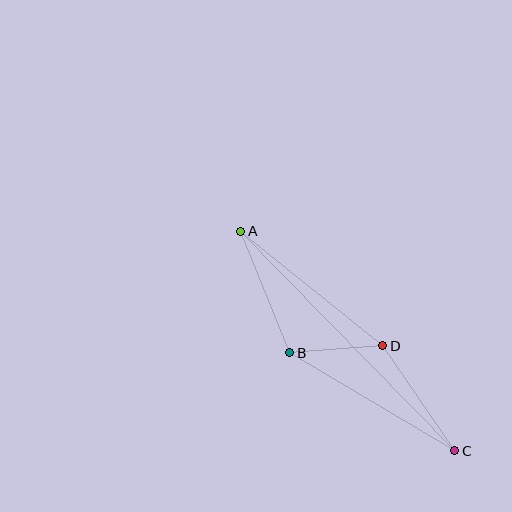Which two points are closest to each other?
Points B and D are closest to each other.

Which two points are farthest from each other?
Points A and C are farthest from each other.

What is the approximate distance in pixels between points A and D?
The distance between A and D is approximately 182 pixels.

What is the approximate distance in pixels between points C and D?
The distance between C and D is approximately 127 pixels.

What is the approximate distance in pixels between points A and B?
The distance between A and B is approximately 131 pixels.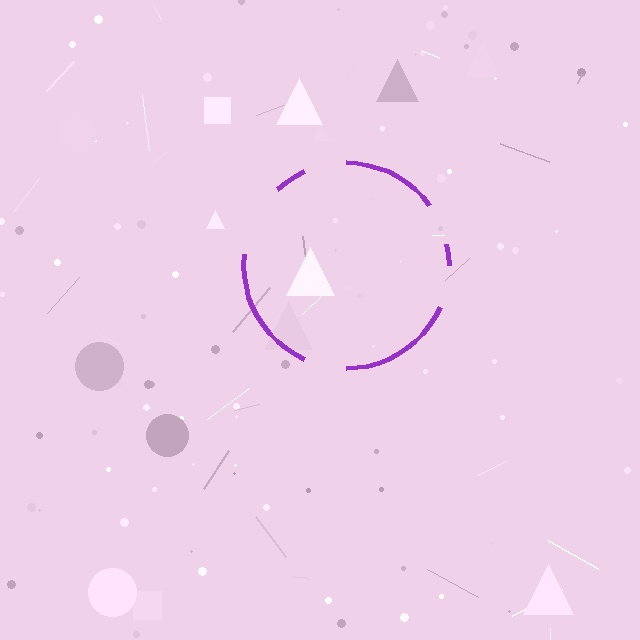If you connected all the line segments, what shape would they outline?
They would outline a circle.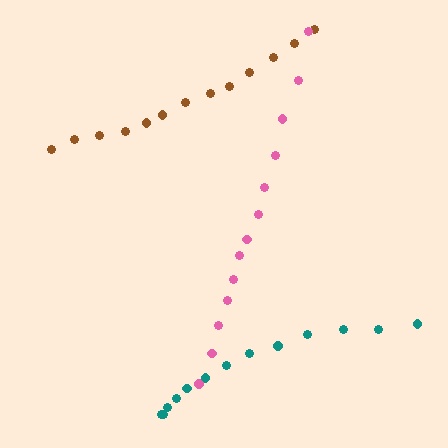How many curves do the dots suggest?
There are 3 distinct paths.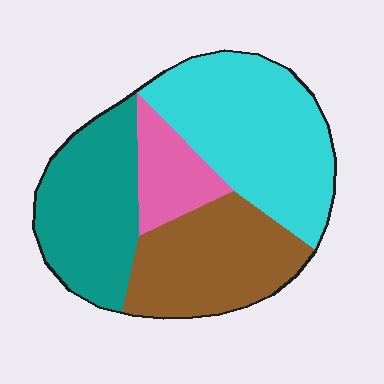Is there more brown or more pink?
Brown.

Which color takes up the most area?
Cyan, at roughly 35%.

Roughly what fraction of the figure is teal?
Teal takes up about one quarter (1/4) of the figure.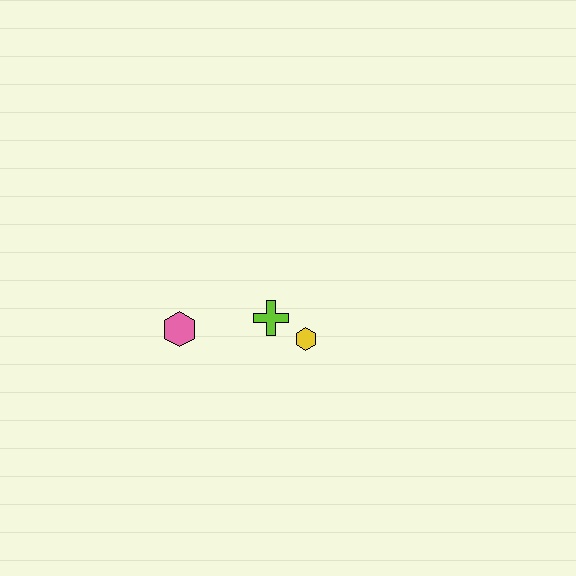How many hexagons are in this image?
There are 2 hexagons.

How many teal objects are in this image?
There are no teal objects.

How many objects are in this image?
There are 3 objects.